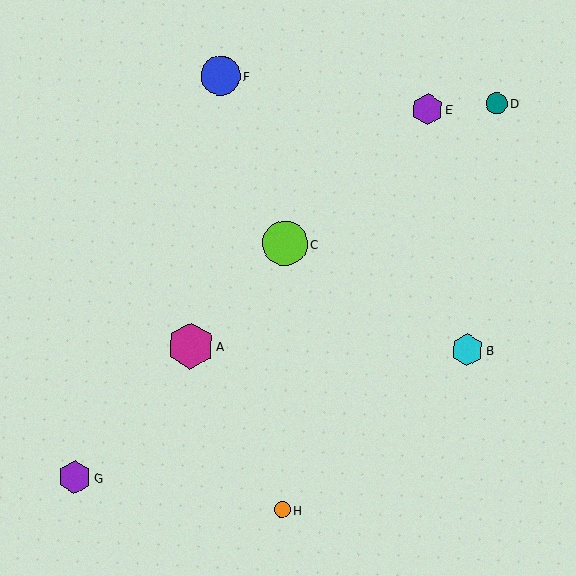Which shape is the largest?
The magenta hexagon (labeled A) is the largest.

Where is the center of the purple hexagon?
The center of the purple hexagon is at (427, 109).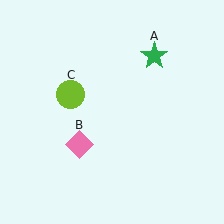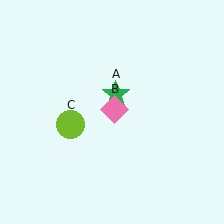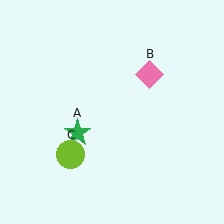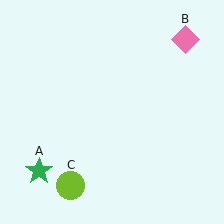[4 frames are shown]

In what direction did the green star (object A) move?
The green star (object A) moved down and to the left.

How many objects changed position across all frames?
3 objects changed position: green star (object A), pink diamond (object B), lime circle (object C).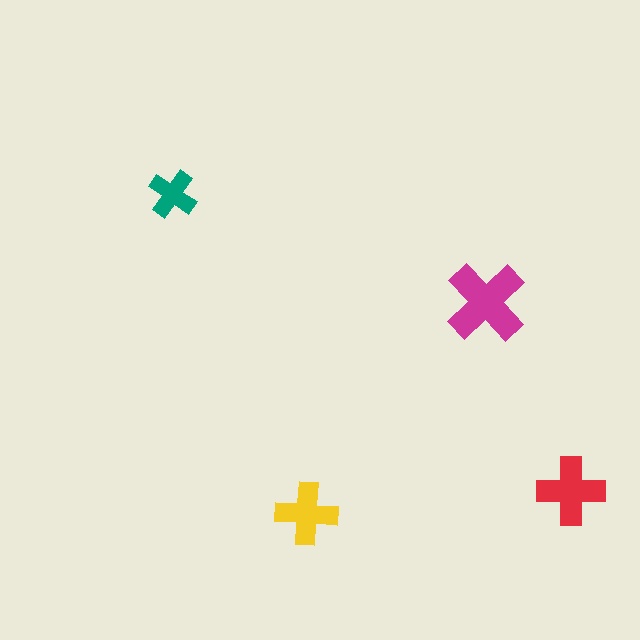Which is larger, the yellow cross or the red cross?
The red one.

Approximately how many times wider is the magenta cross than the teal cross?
About 1.5 times wider.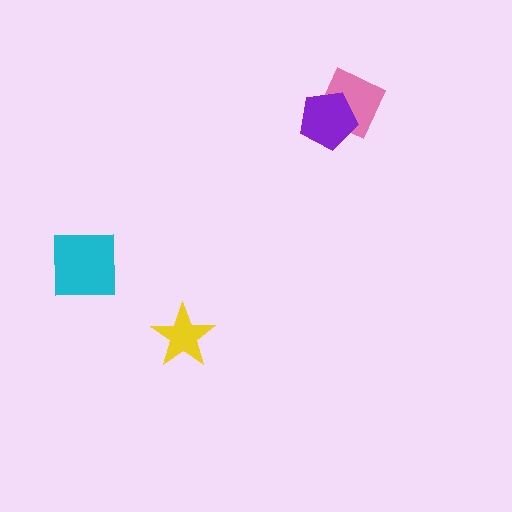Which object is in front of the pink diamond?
The purple pentagon is in front of the pink diamond.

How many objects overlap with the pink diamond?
1 object overlaps with the pink diamond.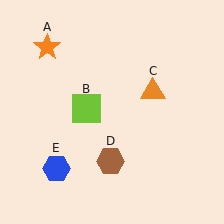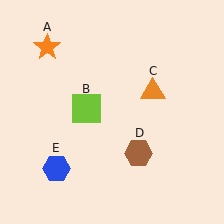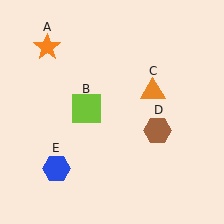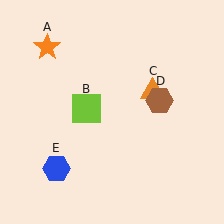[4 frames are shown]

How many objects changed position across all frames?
1 object changed position: brown hexagon (object D).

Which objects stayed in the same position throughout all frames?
Orange star (object A) and lime square (object B) and orange triangle (object C) and blue hexagon (object E) remained stationary.